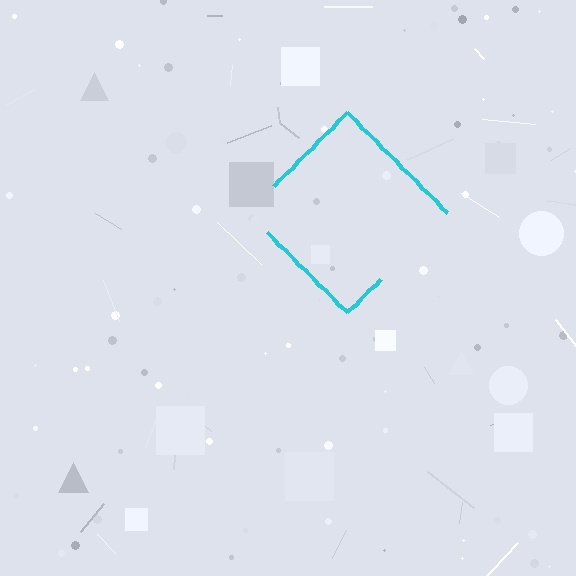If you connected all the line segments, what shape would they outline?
They would outline a diamond.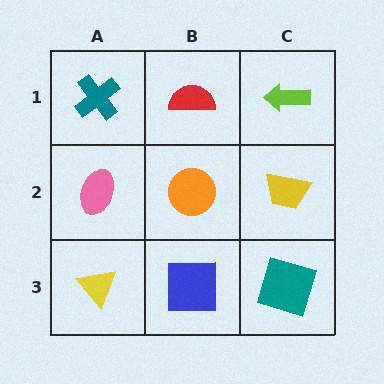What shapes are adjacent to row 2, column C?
A lime arrow (row 1, column C), a teal square (row 3, column C), an orange circle (row 2, column B).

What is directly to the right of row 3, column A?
A blue square.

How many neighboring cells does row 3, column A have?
2.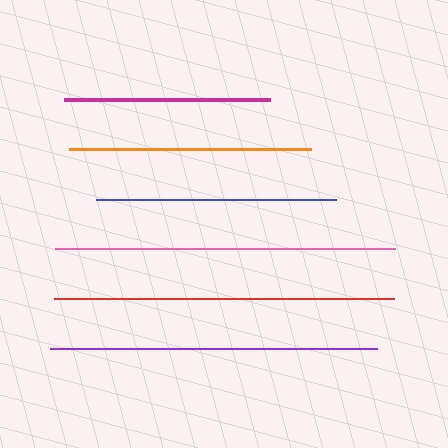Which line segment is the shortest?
The magenta line is the shortest at approximately 206 pixels.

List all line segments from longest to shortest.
From longest to shortest: red, pink, purple, orange, blue, magenta.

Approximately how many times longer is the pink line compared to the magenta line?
The pink line is approximately 1.6 times the length of the magenta line.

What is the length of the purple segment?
The purple segment is approximately 328 pixels long.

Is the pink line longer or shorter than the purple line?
The pink line is longer than the purple line.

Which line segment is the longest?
The red line is the longest at approximately 340 pixels.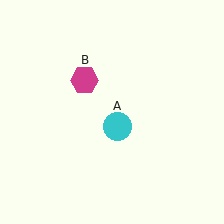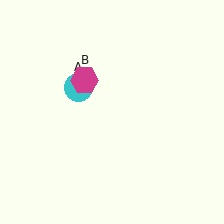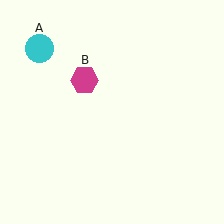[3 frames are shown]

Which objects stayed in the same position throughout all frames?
Magenta hexagon (object B) remained stationary.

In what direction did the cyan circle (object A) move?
The cyan circle (object A) moved up and to the left.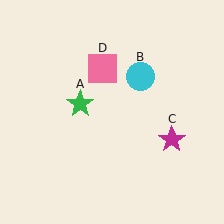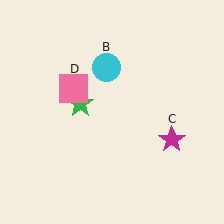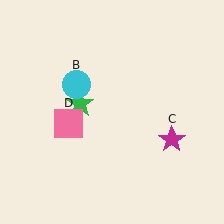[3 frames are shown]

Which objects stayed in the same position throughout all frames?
Green star (object A) and magenta star (object C) remained stationary.